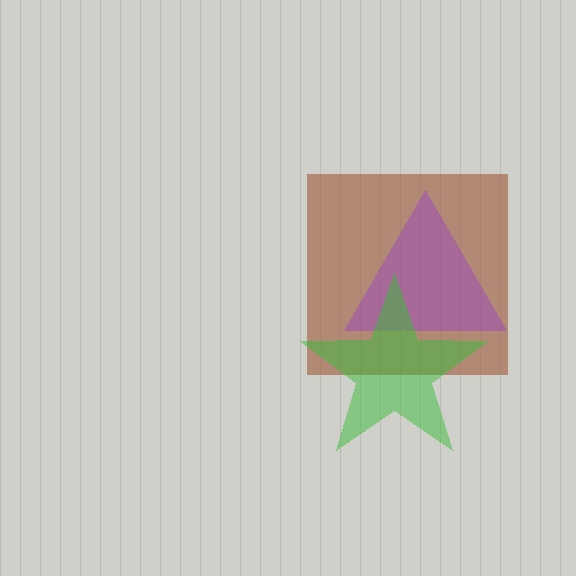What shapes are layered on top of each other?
The layered shapes are: a brown square, a purple triangle, a green star.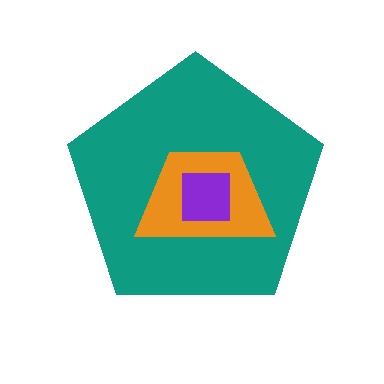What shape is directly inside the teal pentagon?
The orange trapezoid.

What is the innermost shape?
The purple square.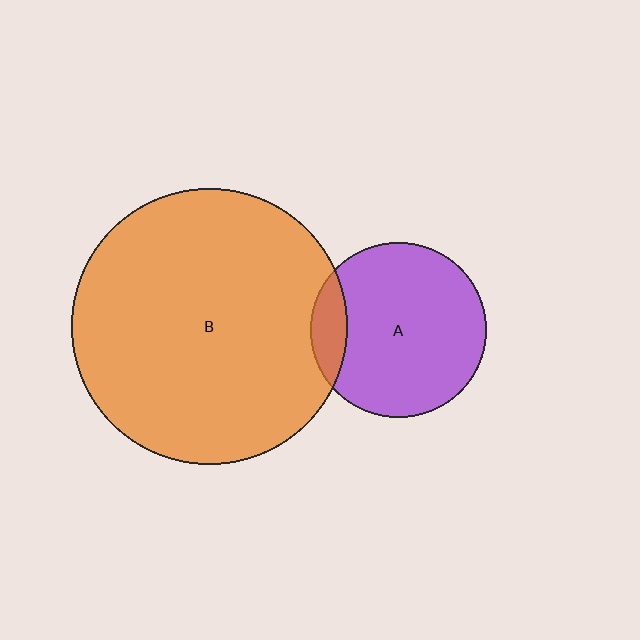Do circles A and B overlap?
Yes.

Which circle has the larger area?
Circle B (orange).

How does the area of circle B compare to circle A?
Approximately 2.5 times.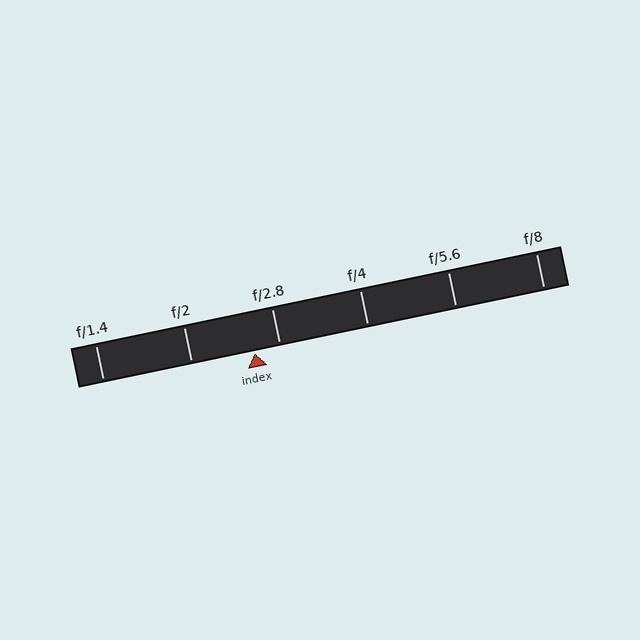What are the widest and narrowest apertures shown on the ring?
The widest aperture shown is f/1.4 and the narrowest is f/8.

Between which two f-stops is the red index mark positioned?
The index mark is between f/2 and f/2.8.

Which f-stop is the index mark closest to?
The index mark is closest to f/2.8.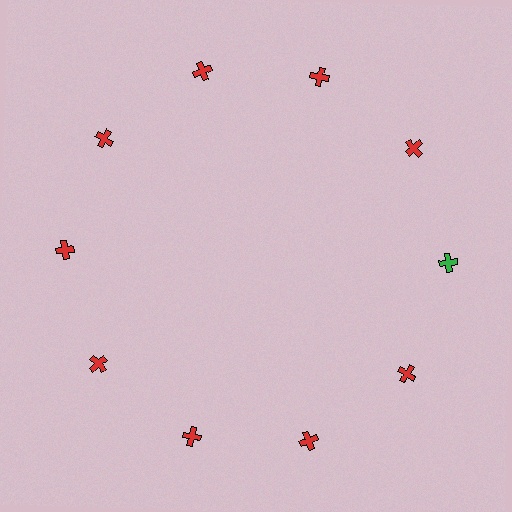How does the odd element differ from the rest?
It has a different color: green instead of red.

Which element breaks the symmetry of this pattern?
The green cross at roughly the 3 o'clock position breaks the symmetry. All other shapes are red crosses.